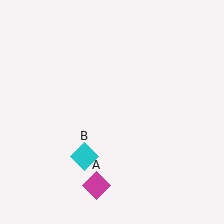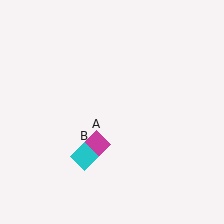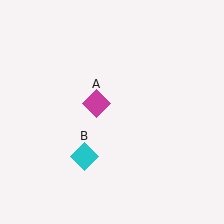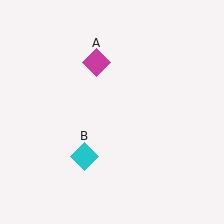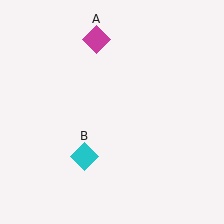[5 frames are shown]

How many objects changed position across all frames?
1 object changed position: magenta diamond (object A).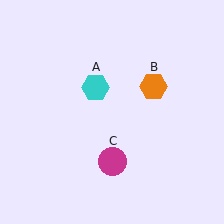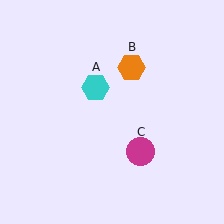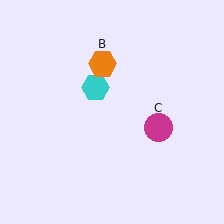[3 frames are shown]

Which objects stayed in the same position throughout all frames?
Cyan hexagon (object A) remained stationary.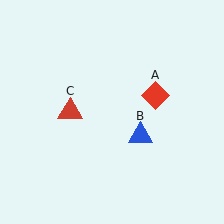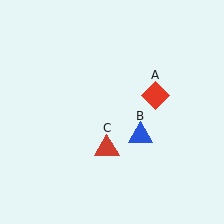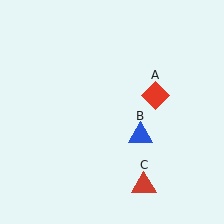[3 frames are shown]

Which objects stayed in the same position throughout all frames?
Red diamond (object A) and blue triangle (object B) remained stationary.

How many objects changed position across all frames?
1 object changed position: red triangle (object C).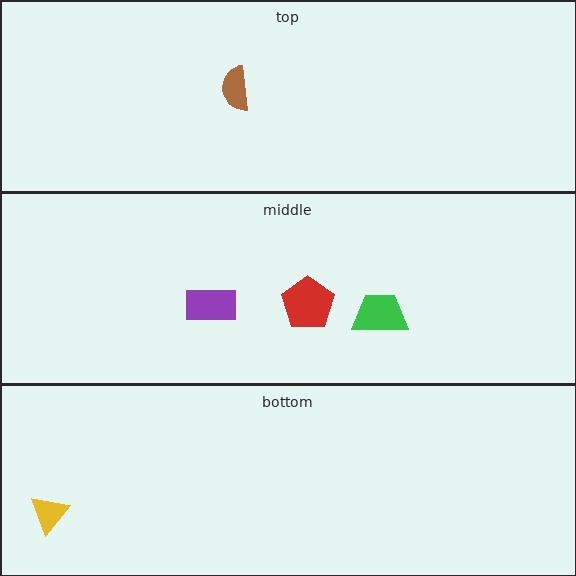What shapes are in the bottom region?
The yellow triangle.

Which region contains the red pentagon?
The middle region.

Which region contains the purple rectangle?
The middle region.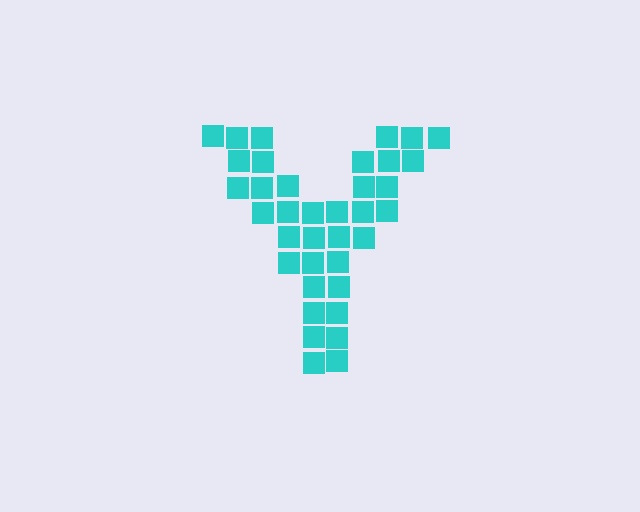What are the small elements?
The small elements are squares.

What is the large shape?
The large shape is the letter Y.